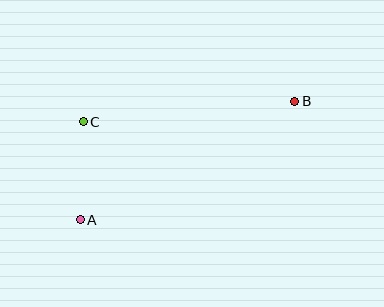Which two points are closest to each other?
Points A and C are closest to each other.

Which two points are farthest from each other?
Points A and B are farthest from each other.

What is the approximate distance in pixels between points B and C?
The distance between B and C is approximately 213 pixels.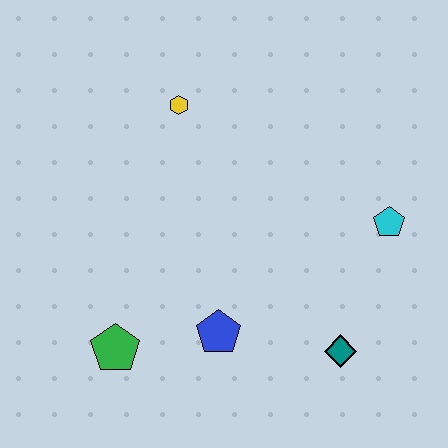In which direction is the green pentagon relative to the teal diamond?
The green pentagon is to the left of the teal diamond.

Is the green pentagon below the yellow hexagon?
Yes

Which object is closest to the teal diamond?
The blue pentagon is closest to the teal diamond.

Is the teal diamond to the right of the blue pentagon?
Yes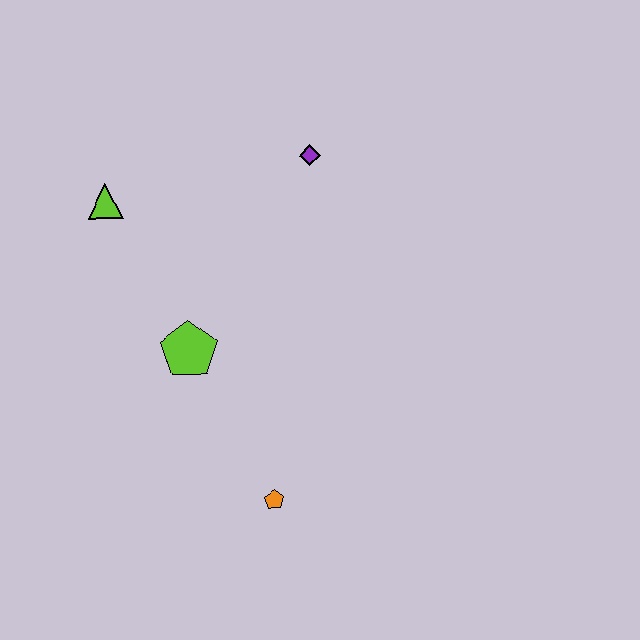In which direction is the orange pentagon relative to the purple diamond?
The orange pentagon is below the purple diamond.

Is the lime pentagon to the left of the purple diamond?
Yes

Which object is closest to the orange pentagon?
The lime pentagon is closest to the orange pentagon.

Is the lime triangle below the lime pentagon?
No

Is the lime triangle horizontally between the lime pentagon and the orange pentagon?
No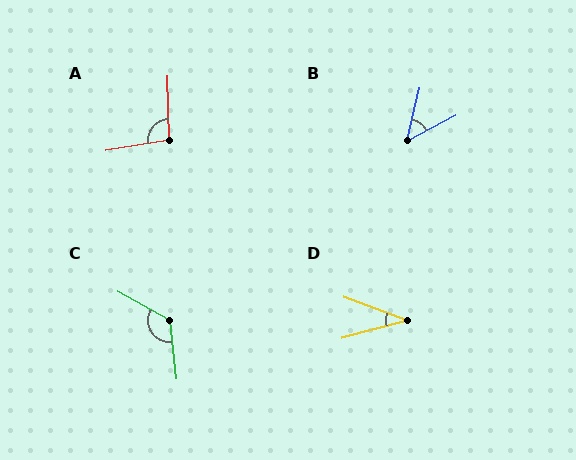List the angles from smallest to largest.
D (35°), B (49°), A (98°), C (125°).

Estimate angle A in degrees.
Approximately 98 degrees.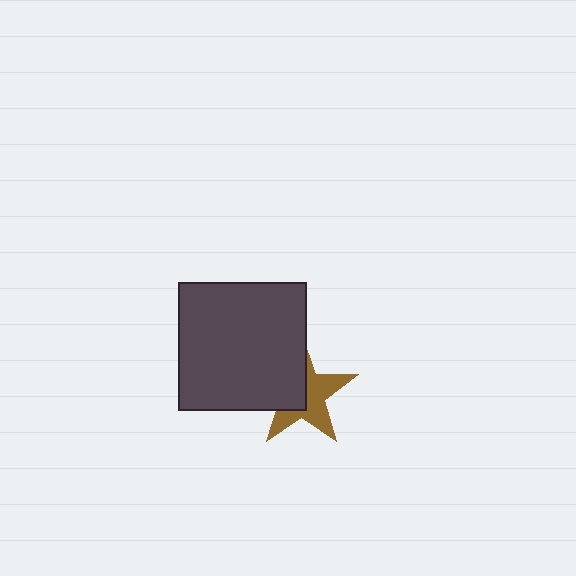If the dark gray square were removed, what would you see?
You would see the complete brown star.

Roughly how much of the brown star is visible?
About half of it is visible (roughly 53%).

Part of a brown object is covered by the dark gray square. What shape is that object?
It is a star.